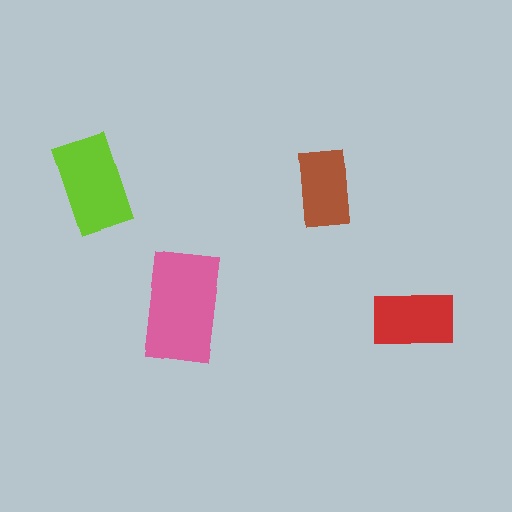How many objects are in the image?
There are 4 objects in the image.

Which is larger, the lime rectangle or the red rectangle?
The lime one.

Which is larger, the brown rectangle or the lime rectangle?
The lime one.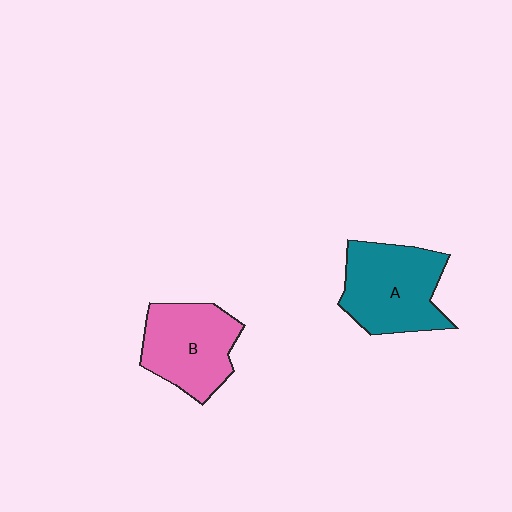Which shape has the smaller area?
Shape B (pink).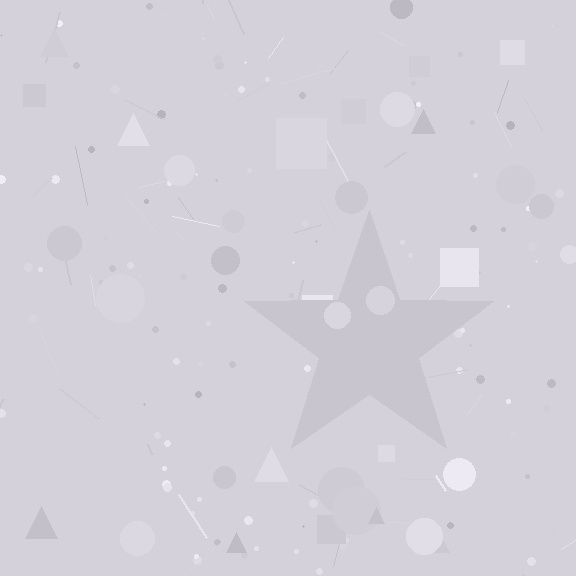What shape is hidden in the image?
A star is hidden in the image.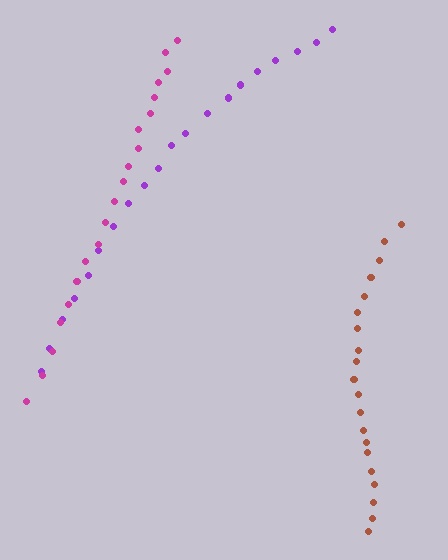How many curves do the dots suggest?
There are 3 distinct paths.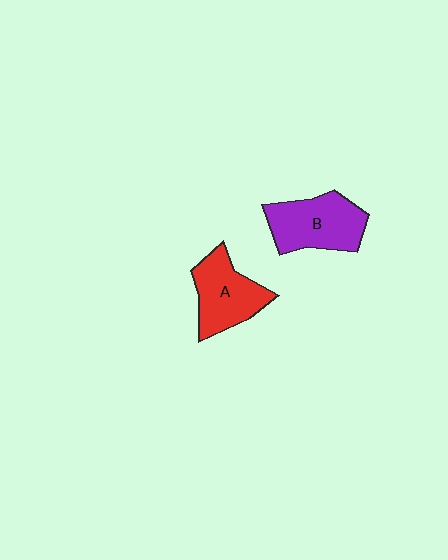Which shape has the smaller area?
Shape A (red).